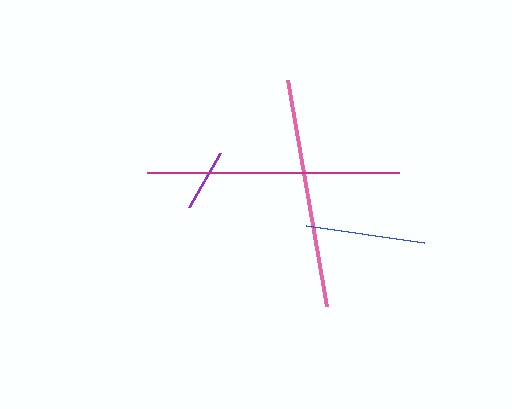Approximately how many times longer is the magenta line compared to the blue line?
The magenta line is approximately 2.1 times the length of the blue line.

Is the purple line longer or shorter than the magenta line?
The magenta line is longer than the purple line.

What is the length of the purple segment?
The purple segment is approximately 61 pixels long.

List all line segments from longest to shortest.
From longest to shortest: magenta, pink, blue, purple.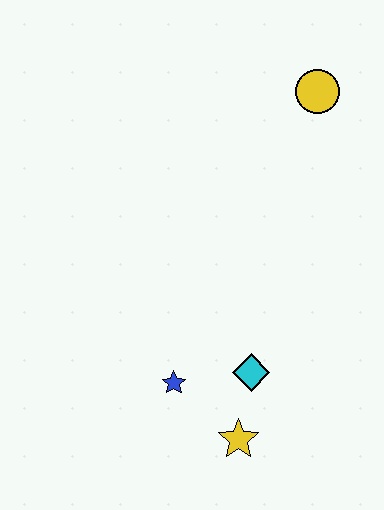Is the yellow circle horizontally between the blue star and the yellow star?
No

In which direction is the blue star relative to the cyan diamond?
The blue star is to the left of the cyan diamond.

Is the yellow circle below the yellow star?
No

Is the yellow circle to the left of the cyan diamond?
No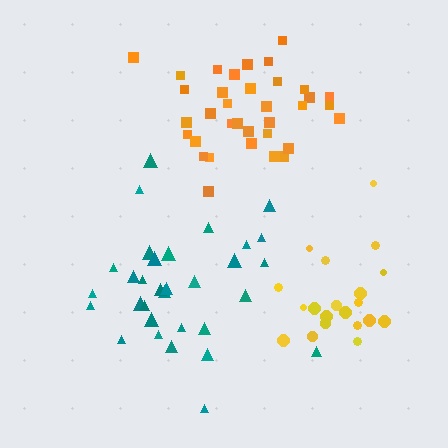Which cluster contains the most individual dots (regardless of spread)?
Orange (35).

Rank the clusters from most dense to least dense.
orange, yellow, teal.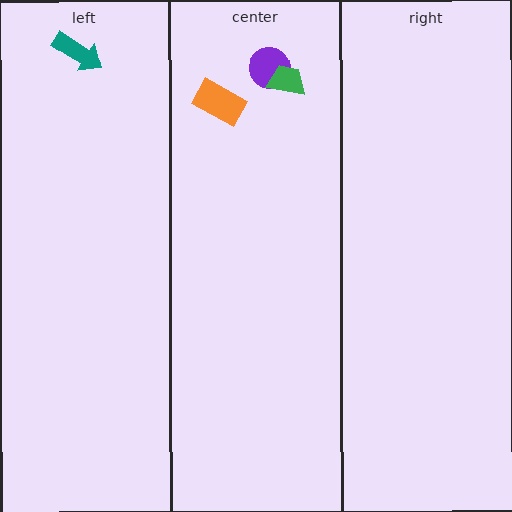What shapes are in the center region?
The orange rectangle, the purple circle, the green trapezoid.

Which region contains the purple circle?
The center region.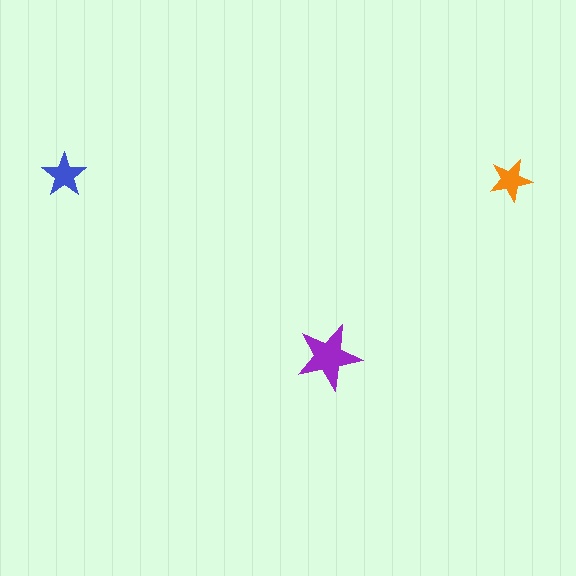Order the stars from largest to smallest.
the purple one, the blue one, the orange one.